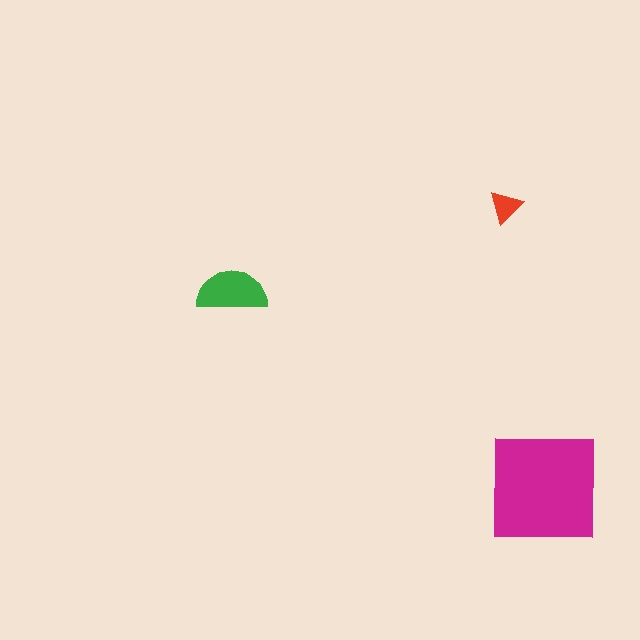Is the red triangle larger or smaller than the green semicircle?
Smaller.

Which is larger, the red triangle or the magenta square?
The magenta square.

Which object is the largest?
The magenta square.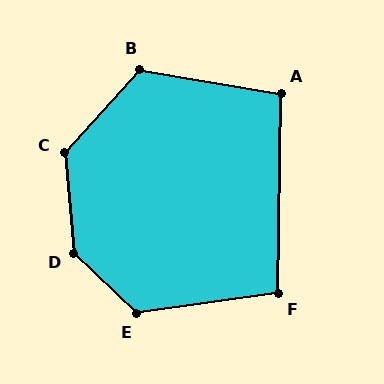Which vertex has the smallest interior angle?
A, at approximately 99 degrees.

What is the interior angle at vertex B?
Approximately 123 degrees (obtuse).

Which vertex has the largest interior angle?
D, at approximately 139 degrees.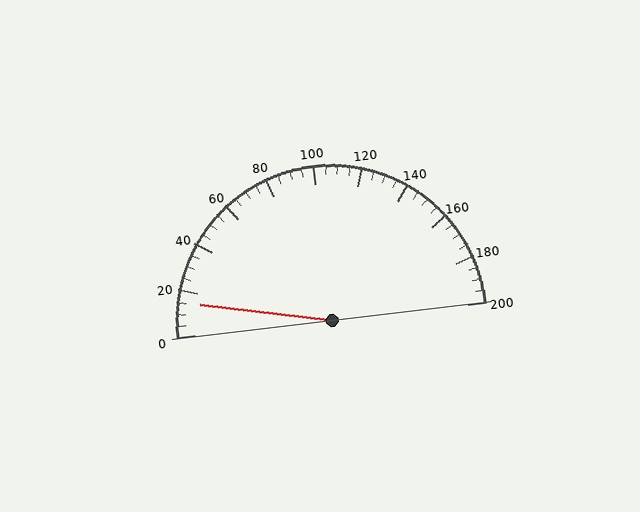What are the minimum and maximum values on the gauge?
The gauge ranges from 0 to 200.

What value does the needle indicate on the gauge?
The needle indicates approximately 15.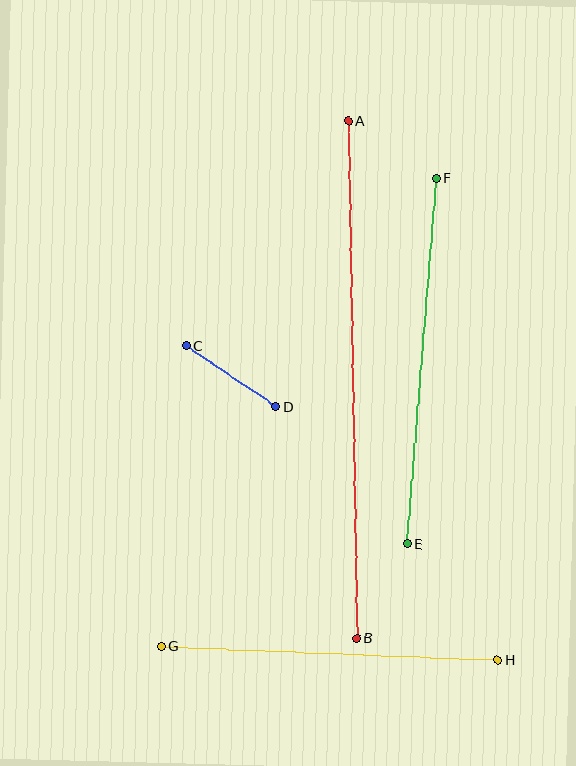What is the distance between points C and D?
The distance is approximately 109 pixels.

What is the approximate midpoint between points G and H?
The midpoint is at approximately (329, 653) pixels.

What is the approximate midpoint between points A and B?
The midpoint is at approximately (352, 379) pixels.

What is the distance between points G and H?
The distance is approximately 337 pixels.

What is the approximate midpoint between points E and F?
The midpoint is at approximately (422, 361) pixels.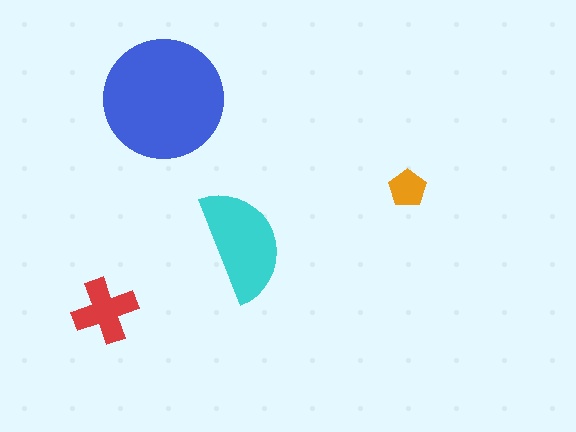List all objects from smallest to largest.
The orange pentagon, the red cross, the cyan semicircle, the blue circle.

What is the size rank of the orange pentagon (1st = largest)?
4th.